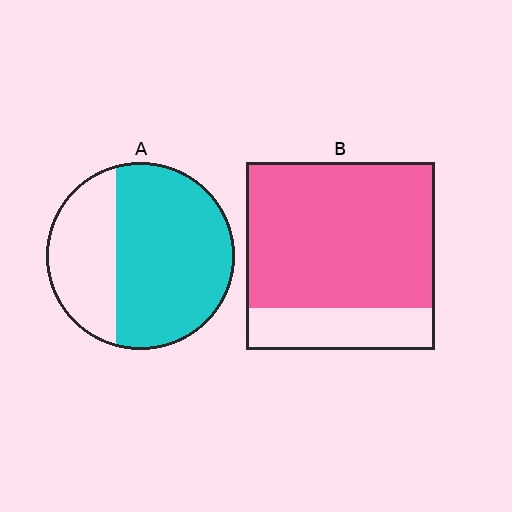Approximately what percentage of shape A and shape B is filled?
A is approximately 65% and B is approximately 80%.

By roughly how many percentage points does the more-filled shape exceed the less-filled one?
By roughly 10 percentage points (B over A).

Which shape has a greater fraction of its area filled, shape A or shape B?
Shape B.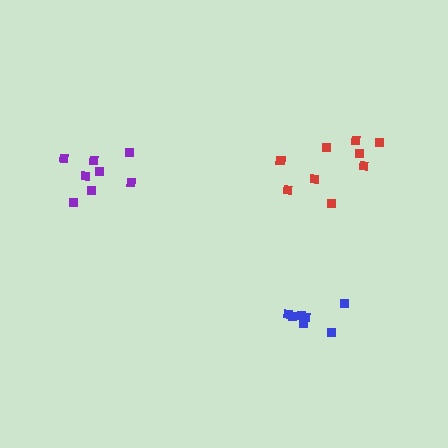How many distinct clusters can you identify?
There are 3 distinct clusters.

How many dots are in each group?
Group 1: 9 dots, Group 2: 8 dots, Group 3: 7 dots (24 total).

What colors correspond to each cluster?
The clusters are colored: red, purple, blue.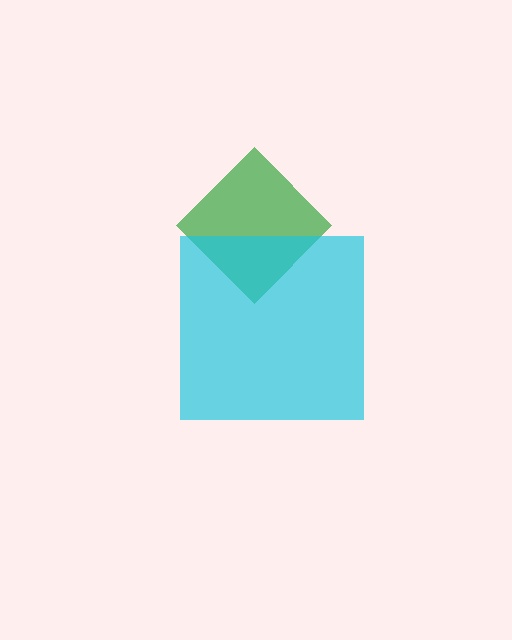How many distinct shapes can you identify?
There are 2 distinct shapes: a green diamond, a cyan square.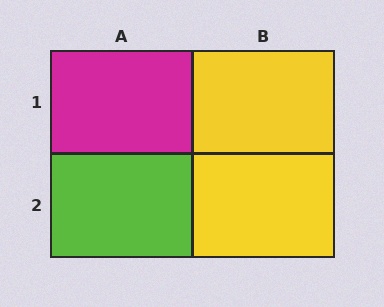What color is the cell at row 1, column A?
Magenta.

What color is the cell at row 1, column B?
Yellow.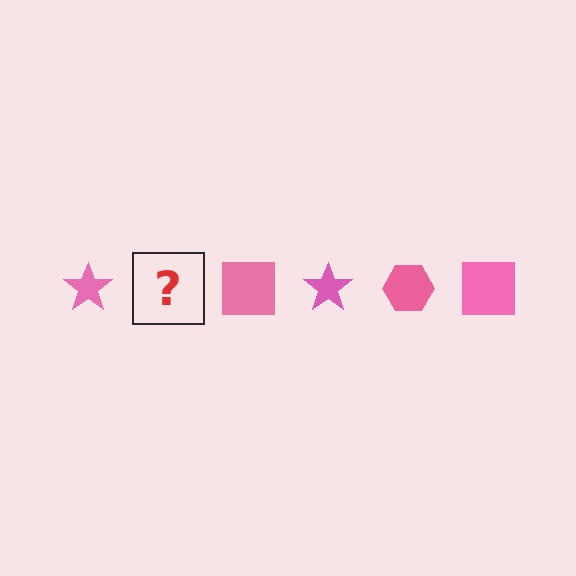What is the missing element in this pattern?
The missing element is a pink hexagon.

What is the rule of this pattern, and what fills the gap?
The rule is that the pattern cycles through star, hexagon, square shapes in pink. The gap should be filled with a pink hexagon.